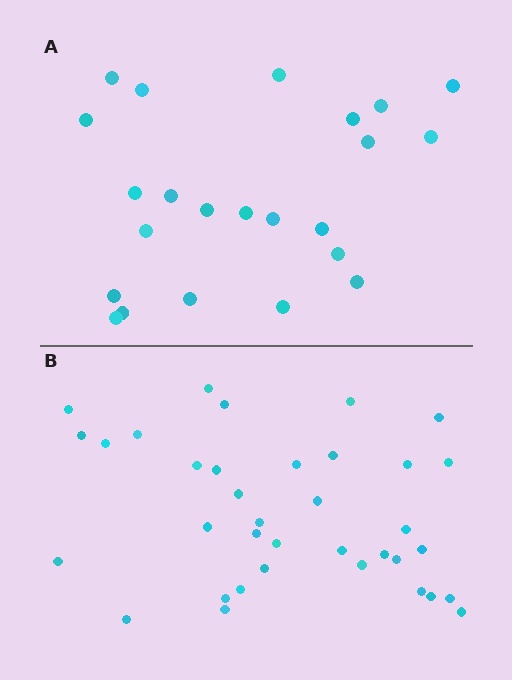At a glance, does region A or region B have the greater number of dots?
Region B (the bottom region) has more dots.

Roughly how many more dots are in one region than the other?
Region B has approximately 15 more dots than region A.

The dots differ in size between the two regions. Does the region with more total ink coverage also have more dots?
No. Region A has more total ink coverage because its dots are larger, but region B actually contains more individual dots. Total area can be misleading — the number of items is what matters here.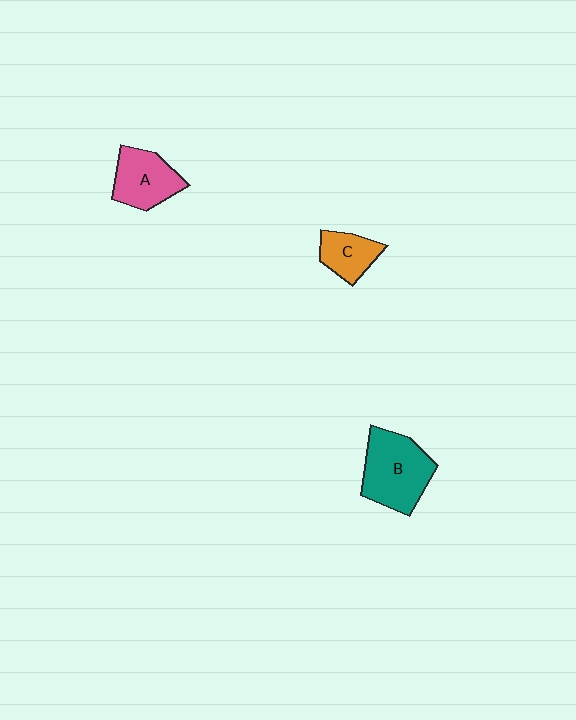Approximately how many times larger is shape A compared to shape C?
Approximately 1.4 times.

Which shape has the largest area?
Shape B (teal).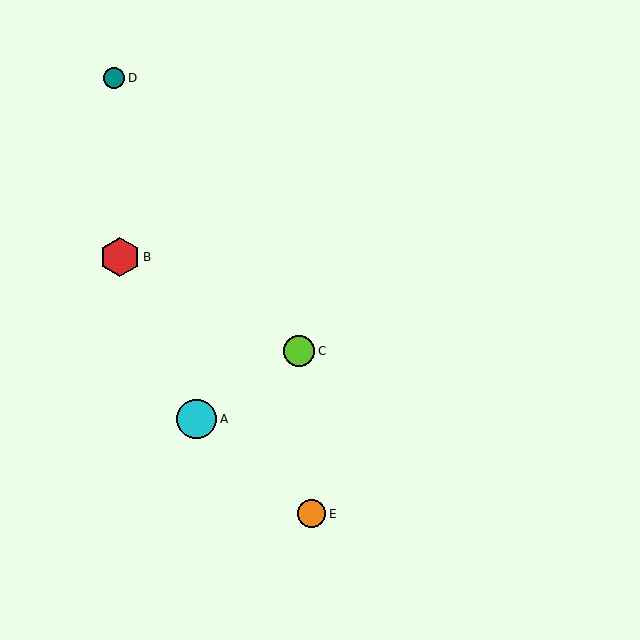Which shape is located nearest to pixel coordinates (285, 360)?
The lime circle (labeled C) at (299, 351) is nearest to that location.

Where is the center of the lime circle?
The center of the lime circle is at (299, 351).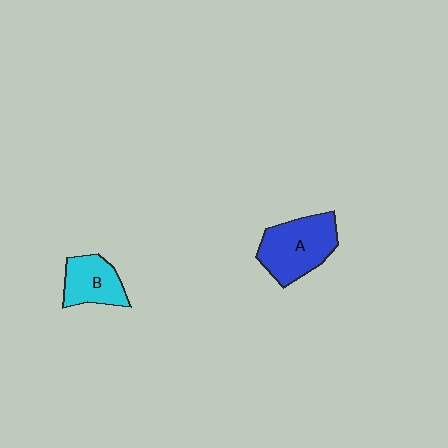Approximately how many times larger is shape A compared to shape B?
Approximately 1.5 times.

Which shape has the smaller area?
Shape B (cyan).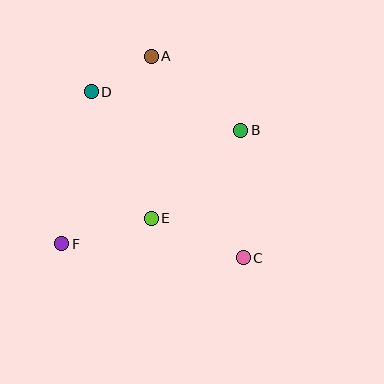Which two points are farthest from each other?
Points C and D are farthest from each other.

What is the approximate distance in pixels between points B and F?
The distance between B and F is approximately 212 pixels.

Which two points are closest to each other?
Points A and D are closest to each other.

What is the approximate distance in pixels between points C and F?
The distance between C and F is approximately 182 pixels.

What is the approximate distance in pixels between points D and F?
The distance between D and F is approximately 155 pixels.